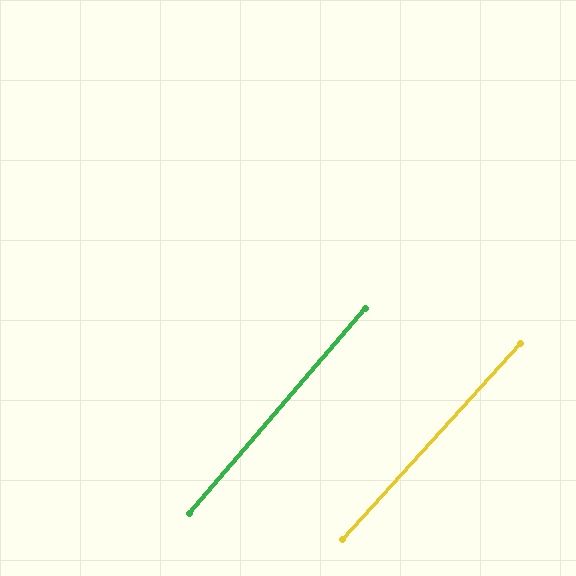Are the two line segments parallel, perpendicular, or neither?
Parallel — their directions differ by only 1.7°.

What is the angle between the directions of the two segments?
Approximately 2 degrees.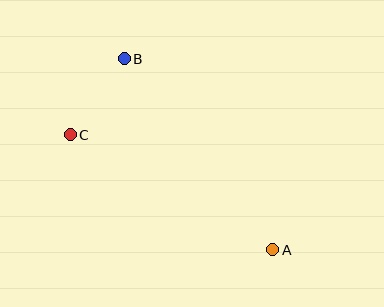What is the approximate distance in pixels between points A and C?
The distance between A and C is approximately 233 pixels.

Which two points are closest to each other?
Points B and C are closest to each other.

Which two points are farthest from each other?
Points A and B are farthest from each other.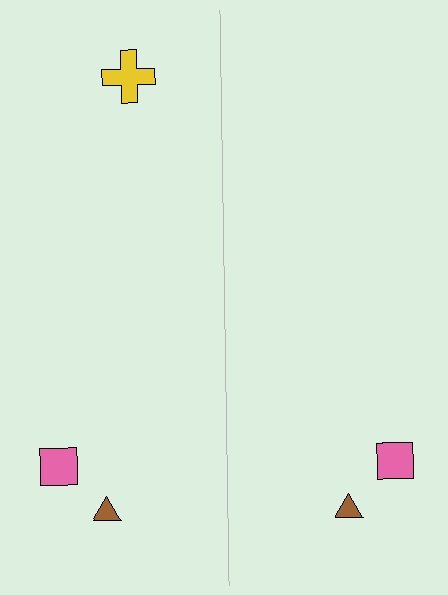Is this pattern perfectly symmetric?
No, the pattern is not perfectly symmetric. A yellow cross is missing from the right side.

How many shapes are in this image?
There are 5 shapes in this image.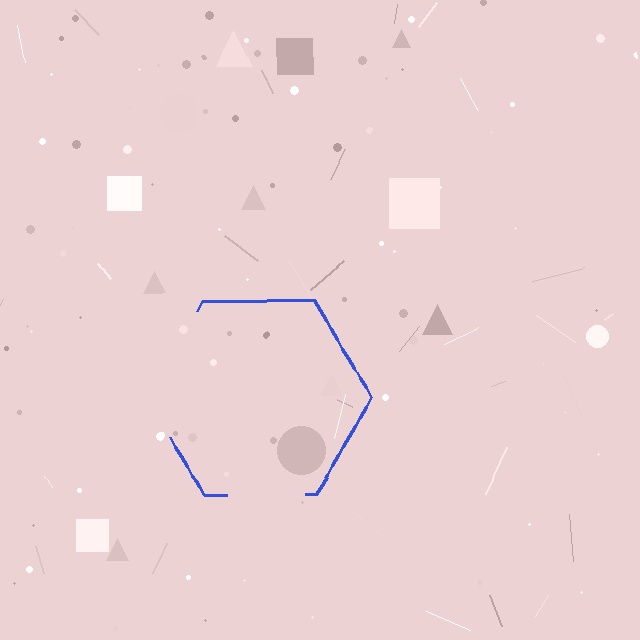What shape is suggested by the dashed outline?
The dashed outline suggests a hexagon.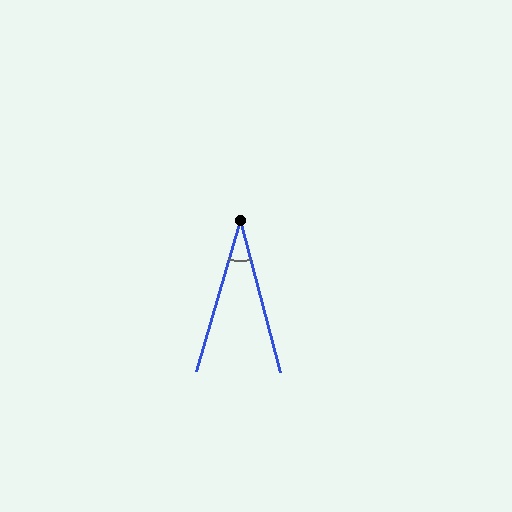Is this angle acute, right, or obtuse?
It is acute.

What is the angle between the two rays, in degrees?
Approximately 31 degrees.